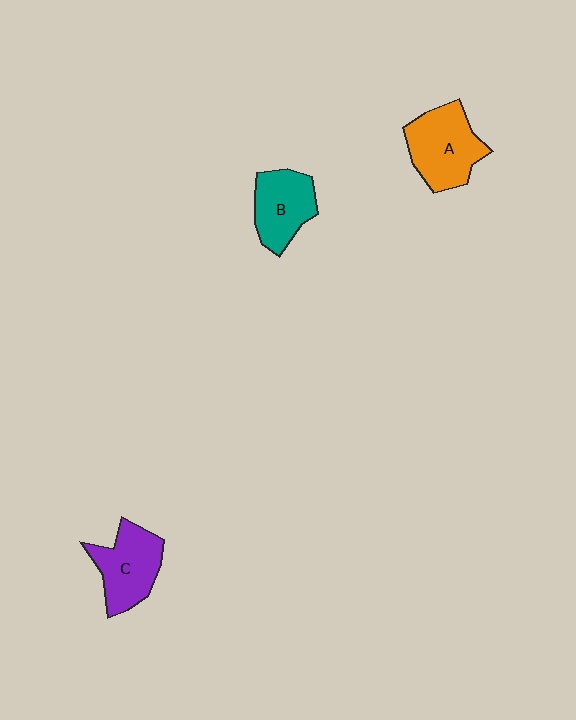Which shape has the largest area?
Shape A (orange).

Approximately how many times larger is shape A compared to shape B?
Approximately 1.2 times.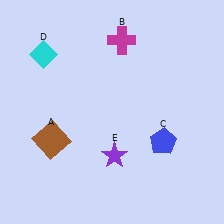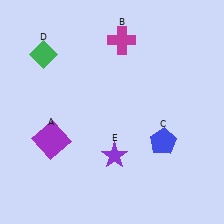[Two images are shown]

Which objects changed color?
A changed from brown to purple. D changed from cyan to green.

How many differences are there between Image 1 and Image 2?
There are 2 differences between the two images.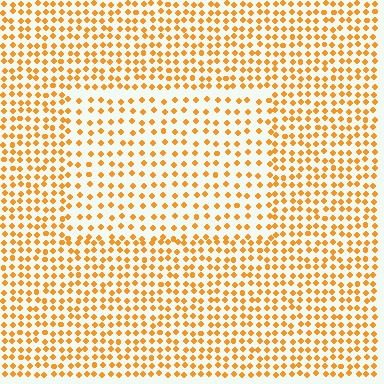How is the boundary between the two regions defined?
The boundary is defined by a change in element density (approximately 1.7x ratio). All elements are the same color, size, and shape.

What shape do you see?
I see a rectangle.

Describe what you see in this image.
The image contains small orange elements arranged at two different densities. A rectangle-shaped region is visible where the elements are less densely packed than the surrounding area.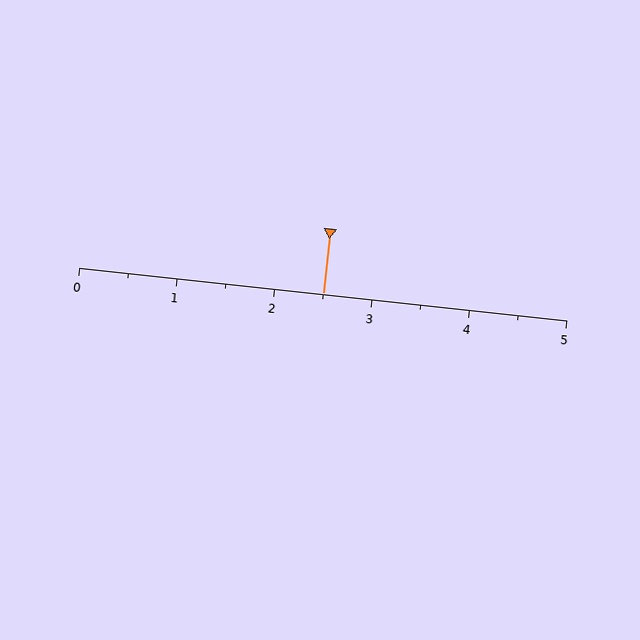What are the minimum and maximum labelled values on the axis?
The axis runs from 0 to 5.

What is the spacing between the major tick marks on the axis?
The major ticks are spaced 1 apart.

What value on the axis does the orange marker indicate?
The marker indicates approximately 2.5.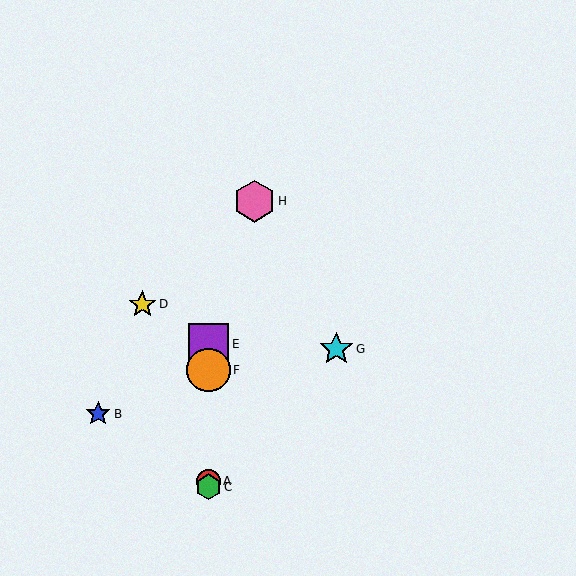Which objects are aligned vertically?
Objects A, C, E, F are aligned vertically.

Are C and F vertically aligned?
Yes, both are at x≈208.